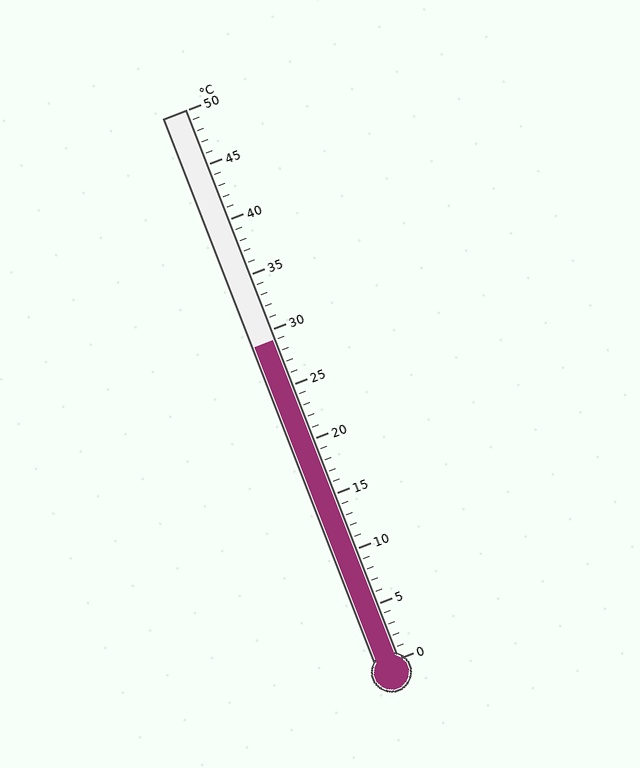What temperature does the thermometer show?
The thermometer shows approximately 29°C.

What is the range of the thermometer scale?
The thermometer scale ranges from 0°C to 50°C.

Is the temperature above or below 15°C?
The temperature is above 15°C.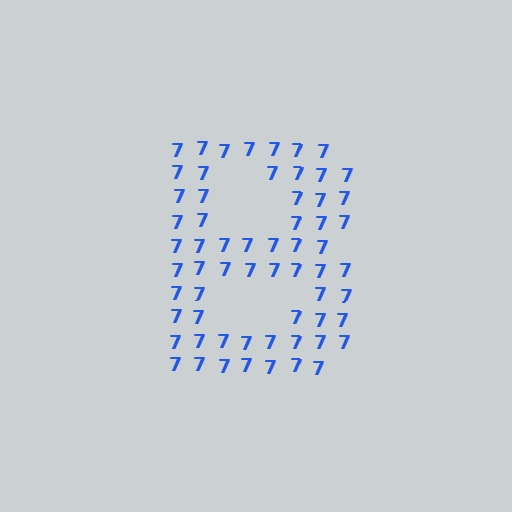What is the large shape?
The large shape is the letter B.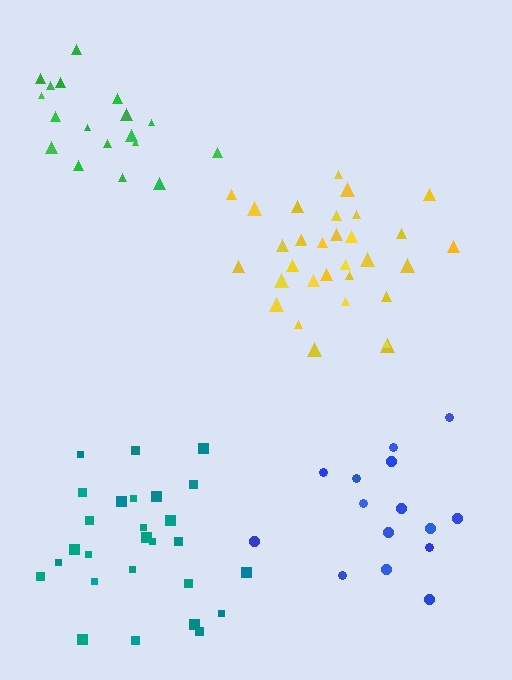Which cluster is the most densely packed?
Yellow.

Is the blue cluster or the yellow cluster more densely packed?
Yellow.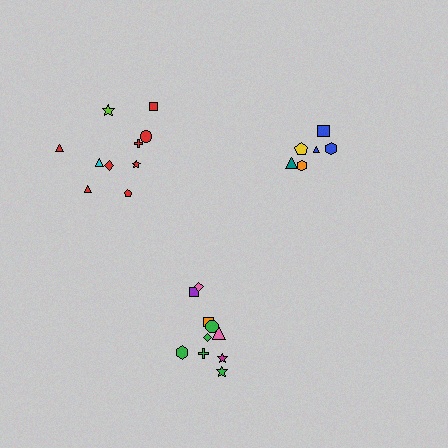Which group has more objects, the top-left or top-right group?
The top-left group.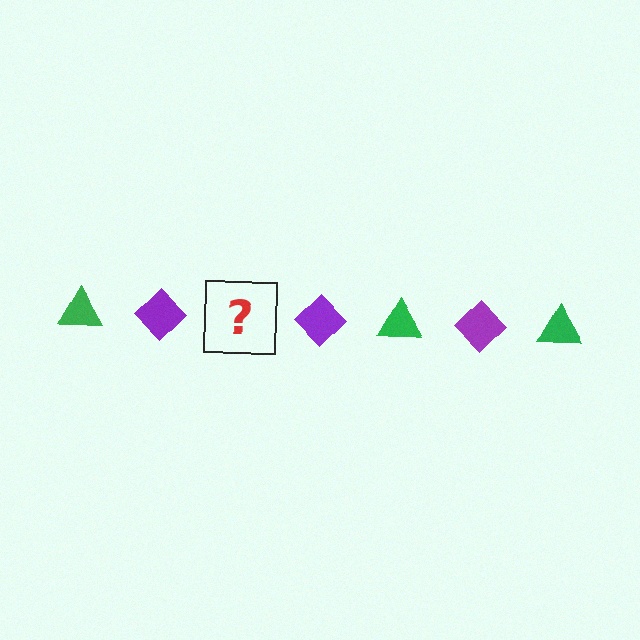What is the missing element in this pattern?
The missing element is a green triangle.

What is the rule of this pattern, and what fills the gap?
The rule is that the pattern alternates between green triangle and purple diamond. The gap should be filled with a green triangle.